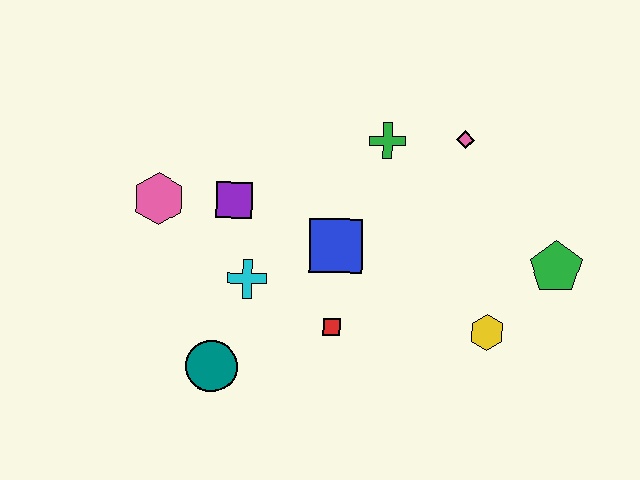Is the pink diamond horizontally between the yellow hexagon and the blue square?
Yes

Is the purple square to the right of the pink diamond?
No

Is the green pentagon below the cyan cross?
No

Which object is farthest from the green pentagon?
The pink hexagon is farthest from the green pentagon.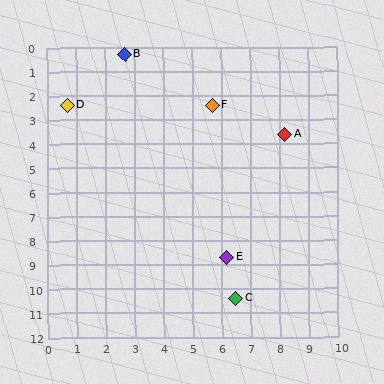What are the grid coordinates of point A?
Point A is at approximately (8.2, 3.6).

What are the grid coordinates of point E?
Point E is at approximately (6.2, 8.7).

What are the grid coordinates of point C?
Point C is at approximately (6.5, 10.4).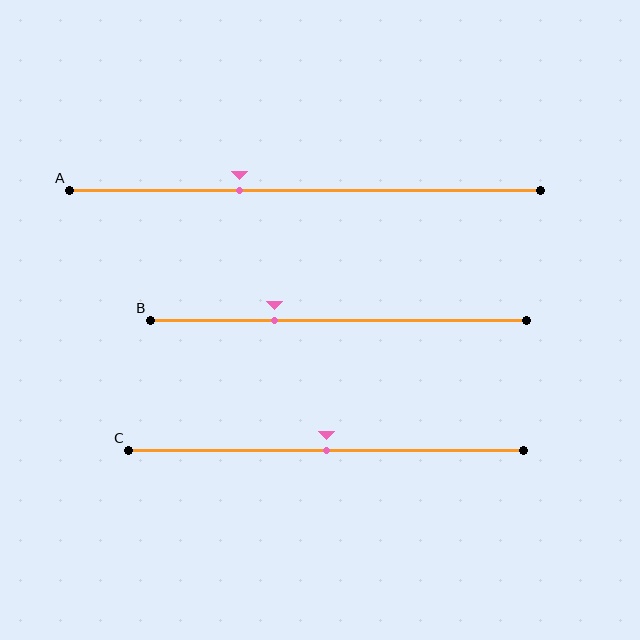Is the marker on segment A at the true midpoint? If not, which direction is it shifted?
No, the marker on segment A is shifted to the left by about 14% of the segment length.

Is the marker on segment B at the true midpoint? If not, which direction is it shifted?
No, the marker on segment B is shifted to the left by about 17% of the segment length.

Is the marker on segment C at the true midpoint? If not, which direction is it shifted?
Yes, the marker on segment C is at the true midpoint.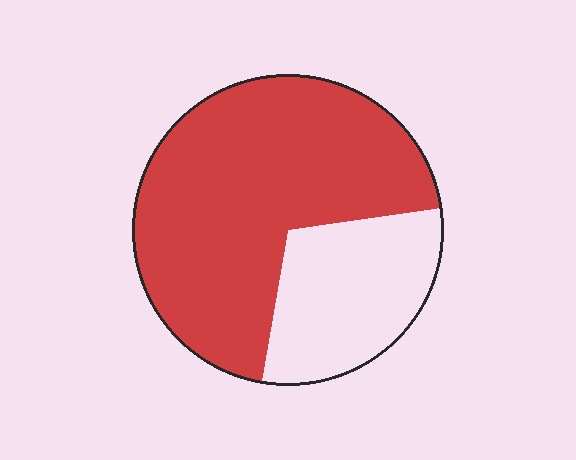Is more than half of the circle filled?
Yes.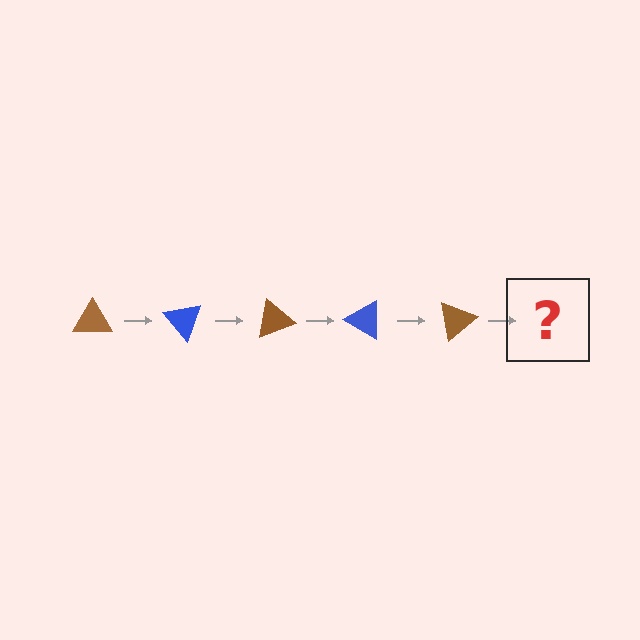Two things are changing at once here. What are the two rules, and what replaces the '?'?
The two rules are that it rotates 50 degrees each step and the color cycles through brown and blue. The '?' should be a blue triangle, rotated 250 degrees from the start.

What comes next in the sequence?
The next element should be a blue triangle, rotated 250 degrees from the start.